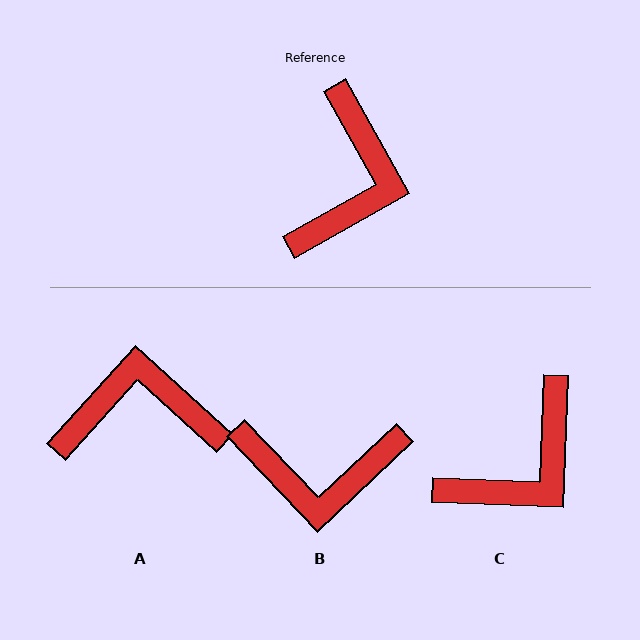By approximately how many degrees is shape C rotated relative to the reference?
Approximately 32 degrees clockwise.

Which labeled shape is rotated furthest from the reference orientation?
A, about 108 degrees away.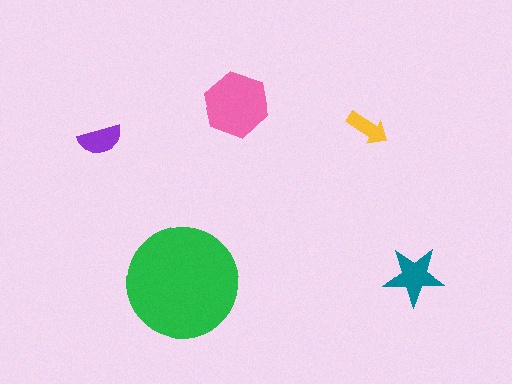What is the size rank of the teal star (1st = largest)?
3rd.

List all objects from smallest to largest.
The yellow arrow, the purple semicircle, the teal star, the pink hexagon, the green circle.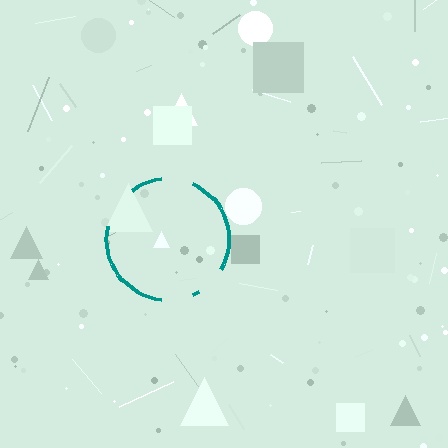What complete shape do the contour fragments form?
The contour fragments form a circle.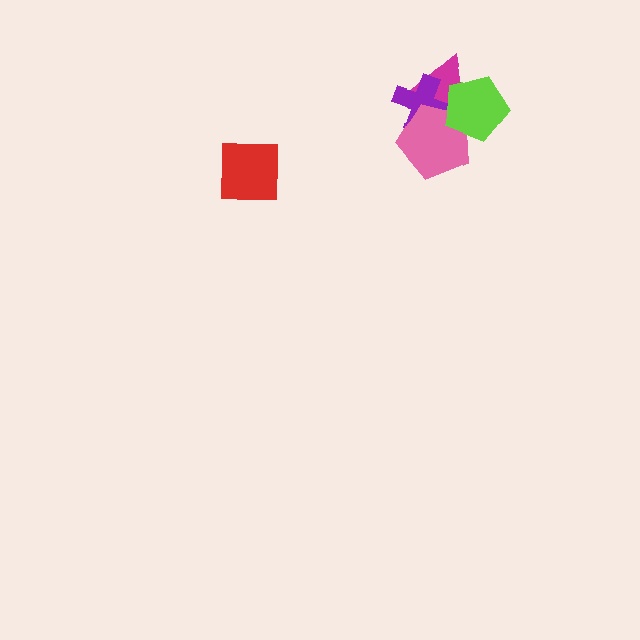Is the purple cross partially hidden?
Yes, it is partially covered by another shape.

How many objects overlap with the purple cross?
3 objects overlap with the purple cross.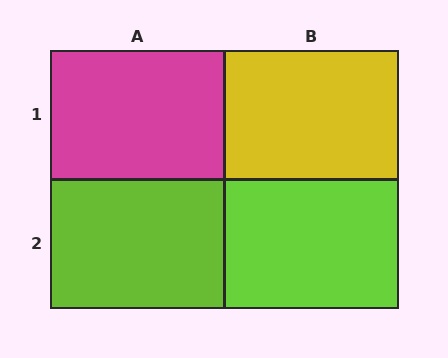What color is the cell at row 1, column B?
Yellow.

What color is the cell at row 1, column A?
Magenta.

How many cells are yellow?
1 cell is yellow.